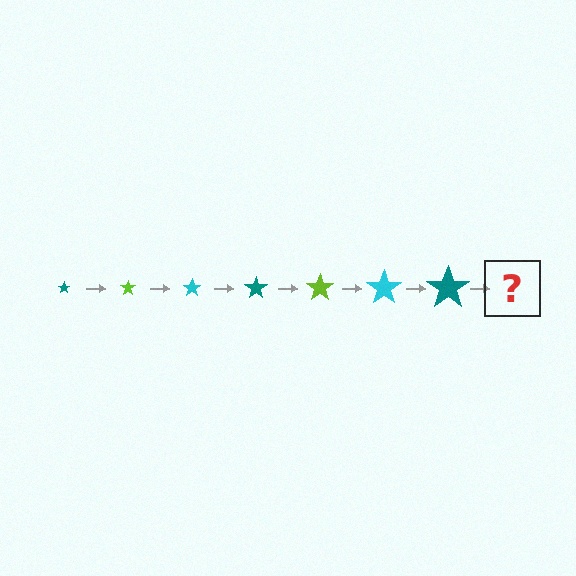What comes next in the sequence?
The next element should be a lime star, larger than the previous one.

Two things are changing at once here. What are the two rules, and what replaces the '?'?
The two rules are that the star grows larger each step and the color cycles through teal, lime, and cyan. The '?' should be a lime star, larger than the previous one.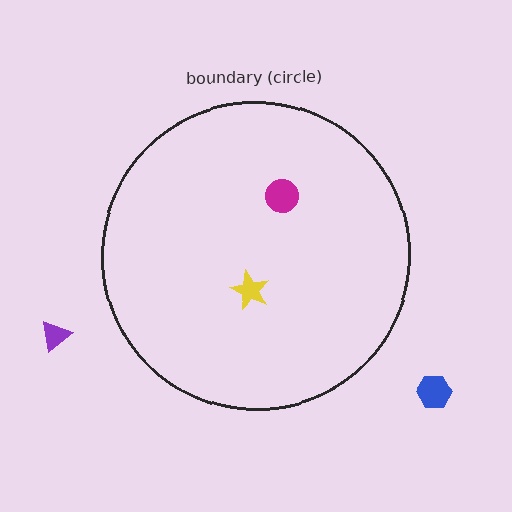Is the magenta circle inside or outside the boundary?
Inside.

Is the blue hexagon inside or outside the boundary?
Outside.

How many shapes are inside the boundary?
2 inside, 2 outside.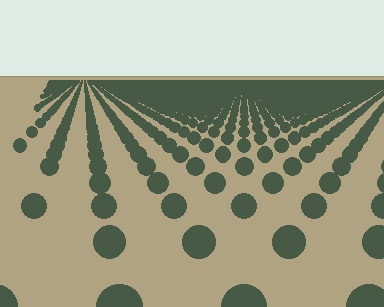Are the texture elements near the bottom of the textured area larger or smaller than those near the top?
Larger. Near the bottom, elements are closer to the viewer and appear at a bigger on-screen size.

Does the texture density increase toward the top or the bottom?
Density increases toward the top.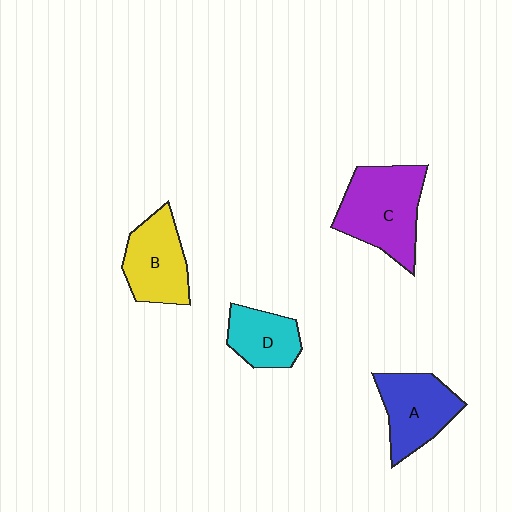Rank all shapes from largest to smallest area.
From largest to smallest: C (purple), A (blue), B (yellow), D (cyan).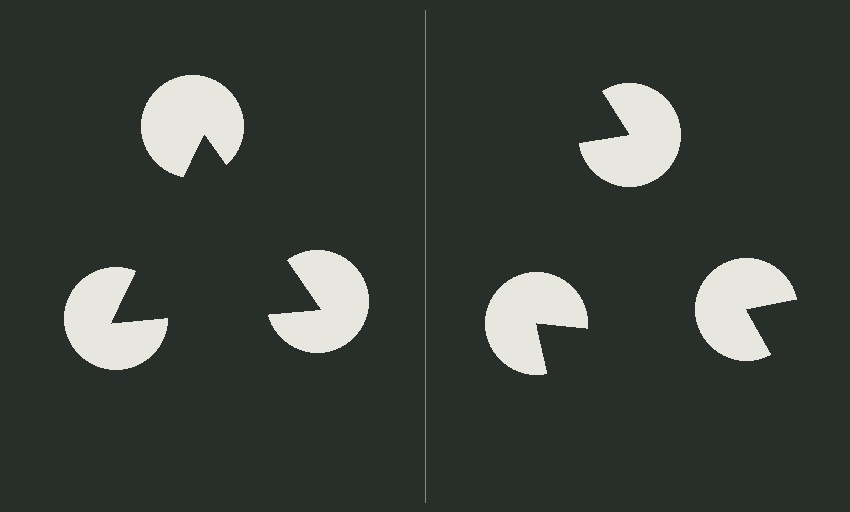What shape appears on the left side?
An illusory triangle.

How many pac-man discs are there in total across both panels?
6 — 3 on each side.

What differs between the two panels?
The pac-man discs are positioned identically on both sides; only the wedge orientations differ. On the left they align to a triangle; on the right they are misaligned.